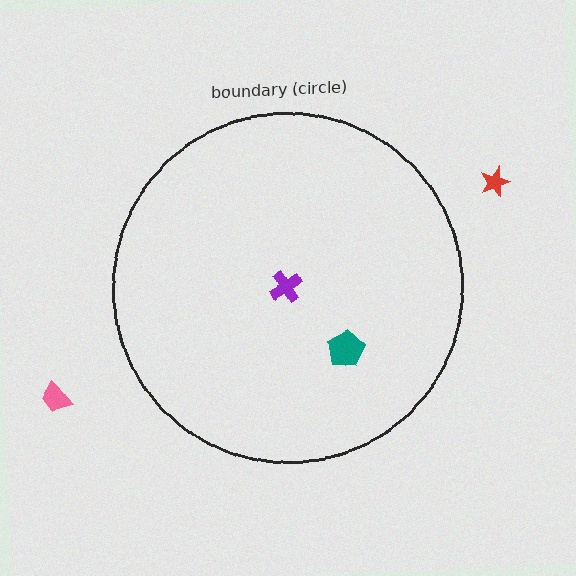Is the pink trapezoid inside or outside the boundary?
Outside.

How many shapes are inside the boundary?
2 inside, 2 outside.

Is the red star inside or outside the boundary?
Outside.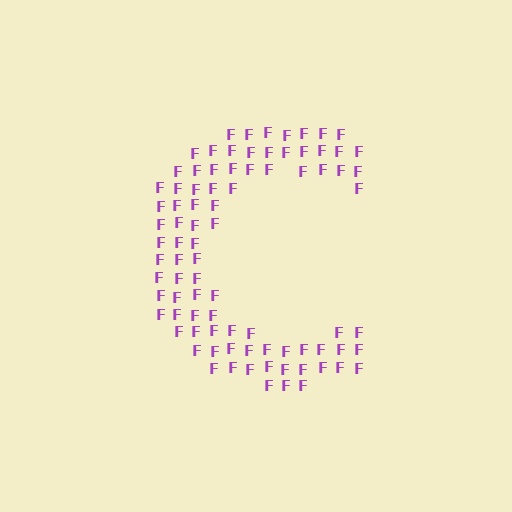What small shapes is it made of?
It is made of small letter F's.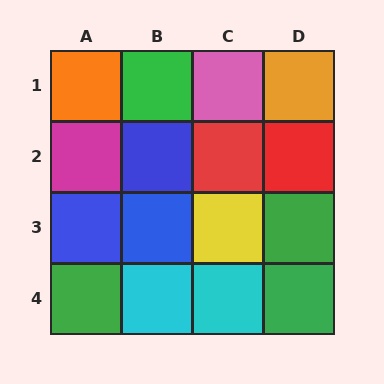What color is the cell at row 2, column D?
Red.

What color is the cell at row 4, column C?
Cyan.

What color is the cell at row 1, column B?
Green.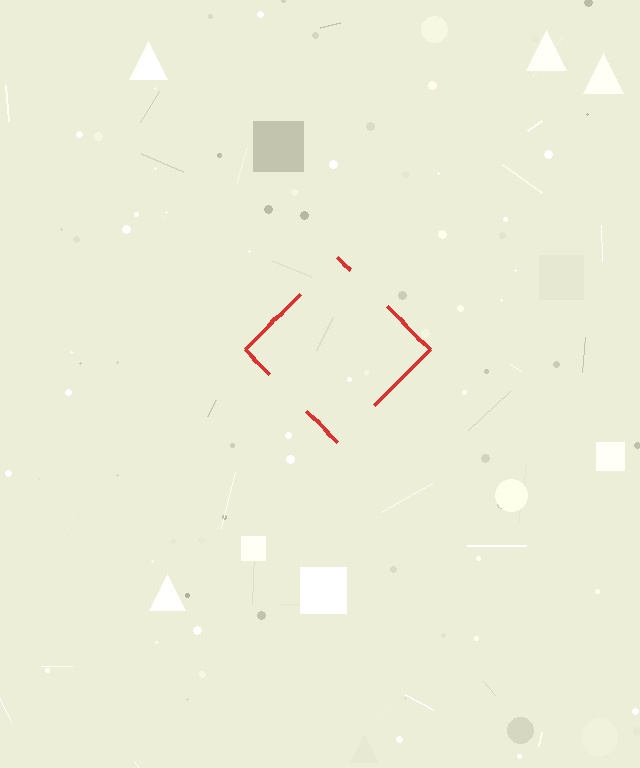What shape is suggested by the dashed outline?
The dashed outline suggests a diamond.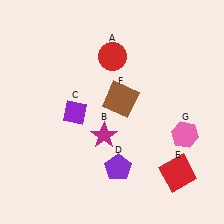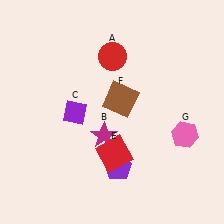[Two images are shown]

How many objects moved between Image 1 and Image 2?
1 object moved between the two images.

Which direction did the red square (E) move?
The red square (E) moved left.